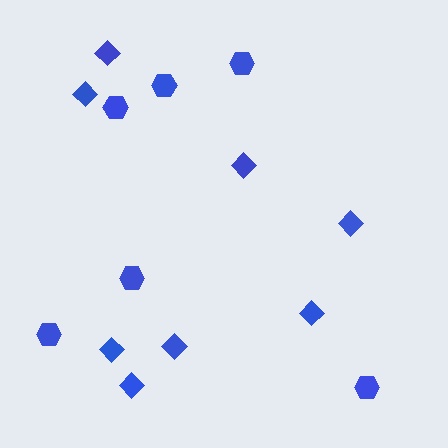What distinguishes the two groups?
There are 2 groups: one group of diamonds (8) and one group of hexagons (6).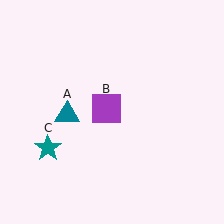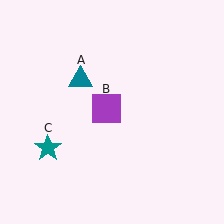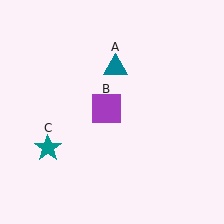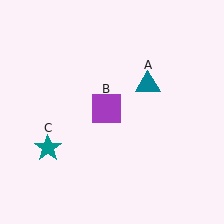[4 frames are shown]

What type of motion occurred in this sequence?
The teal triangle (object A) rotated clockwise around the center of the scene.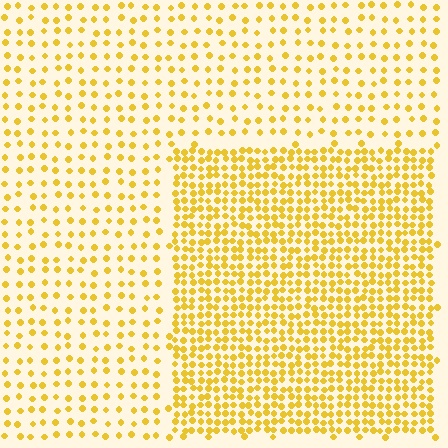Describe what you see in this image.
The image contains small yellow elements arranged at two different densities. A rectangle-shaped region is visible where the elements are more densely packed than the surrounding area.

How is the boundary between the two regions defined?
The boundary is defined by a change in element density (approximately 2.4x ratio). All elements are the same color, size, and shape.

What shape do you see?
I see a rectangle.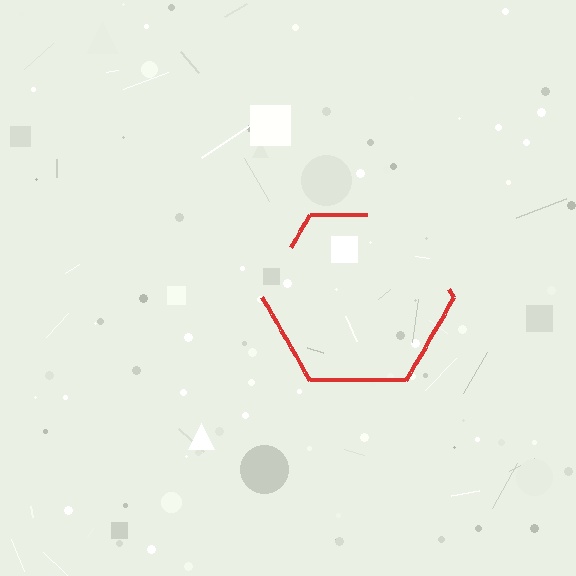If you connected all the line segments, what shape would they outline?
They would outline a hexagon.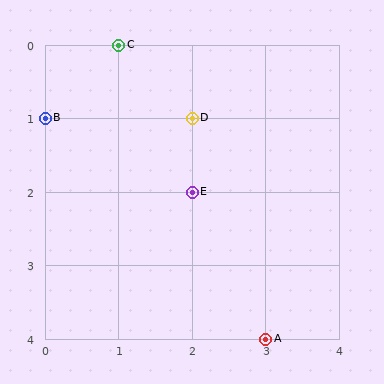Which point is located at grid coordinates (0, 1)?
Point B is at (0, 1).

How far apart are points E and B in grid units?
Points E and B are 2 columns and 1 row apart (about 2.2 grid units diagonally).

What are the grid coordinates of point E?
Point E is at grid coordinates (2, 2).